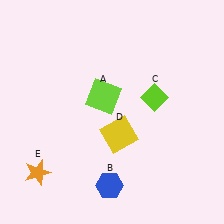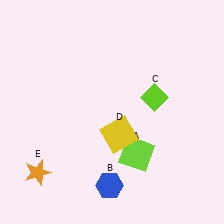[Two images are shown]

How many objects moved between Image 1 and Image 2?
1 object moved between the two images.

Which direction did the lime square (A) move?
The lime square (A) moved down.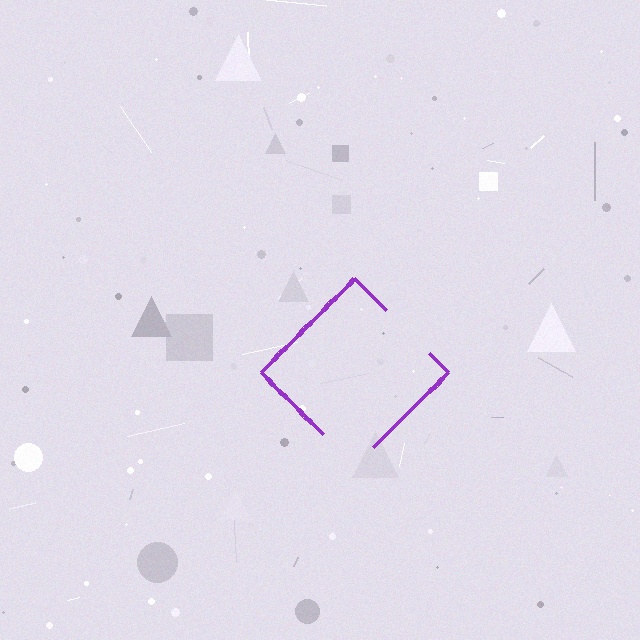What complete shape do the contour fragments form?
The contour fragments form a diamond.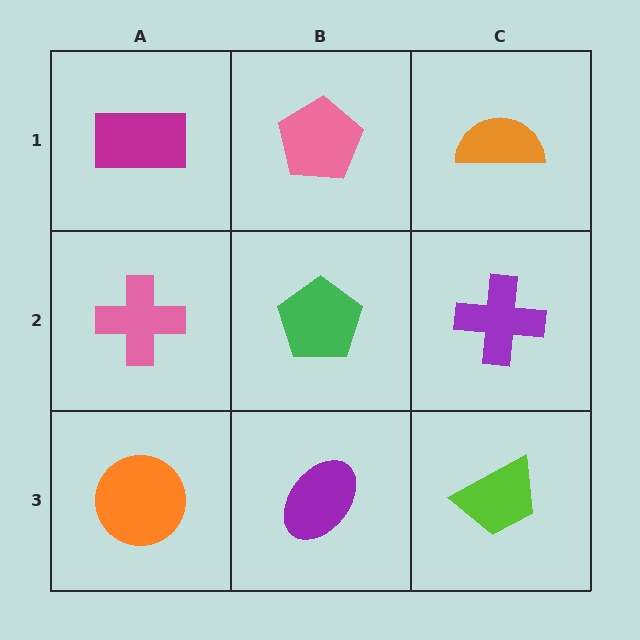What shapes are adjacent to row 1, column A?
A pink cross (row 2, column A), a pink pentagon (row 1, column B).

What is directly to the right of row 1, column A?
A pink pentagon.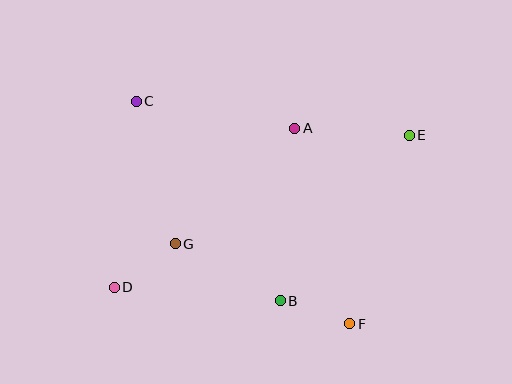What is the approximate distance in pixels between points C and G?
The distance between C and G is approximately 148 pixels.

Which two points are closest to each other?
Points B and F are closest to each other.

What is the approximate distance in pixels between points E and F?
The distance between E and F is approximately 197 pixels.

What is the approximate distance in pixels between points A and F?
The distance between A and F is approximately 203 pixels.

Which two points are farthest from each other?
Points D and E are farthest from each other.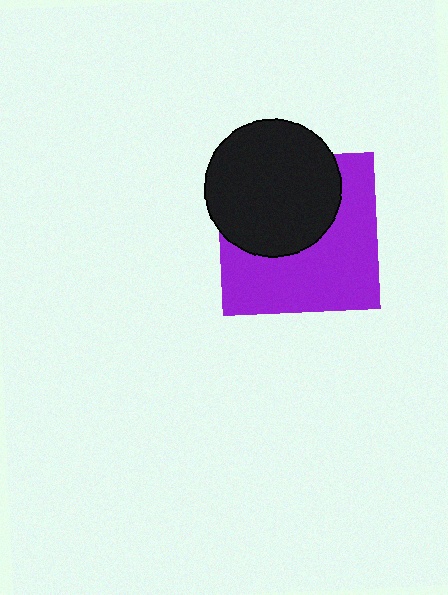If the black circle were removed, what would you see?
You would see the complete purple square.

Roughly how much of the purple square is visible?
About half of it is visible (roughly 55%).